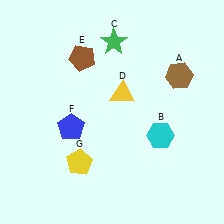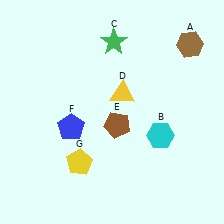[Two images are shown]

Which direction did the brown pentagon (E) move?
The brown pentagon (E) moved down.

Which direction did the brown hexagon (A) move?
The brown hexagon (A) moved up.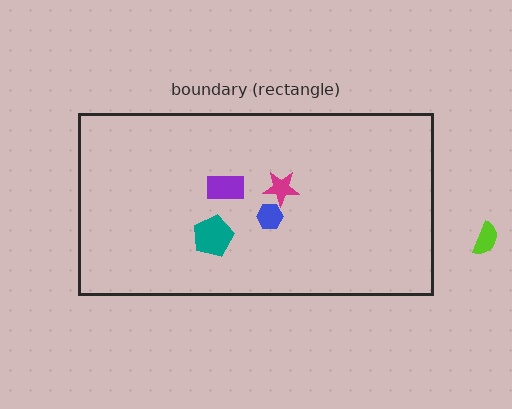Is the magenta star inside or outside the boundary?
Inside.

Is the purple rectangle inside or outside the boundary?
Inside.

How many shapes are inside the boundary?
4 inside, 1 outside.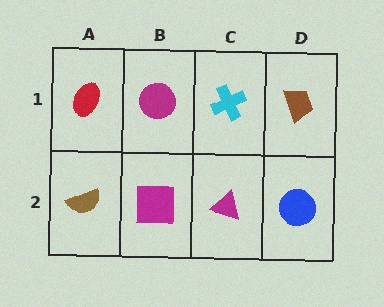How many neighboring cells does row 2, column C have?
3.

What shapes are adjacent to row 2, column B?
A magenta circle (row 1, column B), a brown semicircle (row 2, column A), a magenta triangle (row 2, column C).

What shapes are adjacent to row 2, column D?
A brown trapezoid (row 1, column D), a magenta triangle (row 2, column C).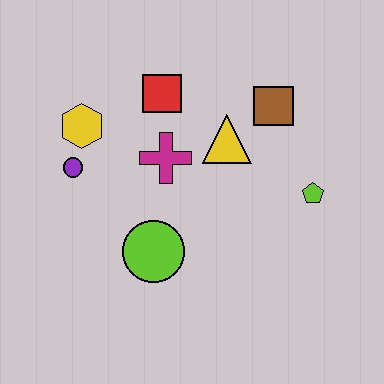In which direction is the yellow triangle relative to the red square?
The yellow triangle is to the right of the red square.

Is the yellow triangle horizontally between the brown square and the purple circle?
Yes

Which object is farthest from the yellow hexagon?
The lime pentagon is farthest from the yellow hexagon.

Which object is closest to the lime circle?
The magenta cross is closest to the lime circle.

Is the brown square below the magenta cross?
No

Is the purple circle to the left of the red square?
Yes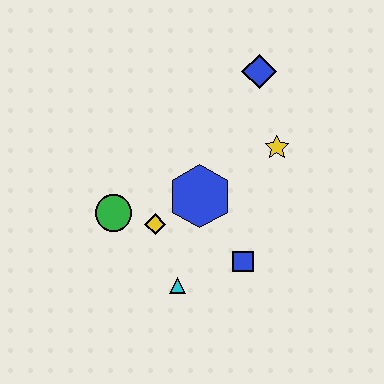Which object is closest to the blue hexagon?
The yellow diamond is closest to the blue hexagon.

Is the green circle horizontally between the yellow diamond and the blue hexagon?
No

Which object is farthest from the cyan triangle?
The blue diamond is farthest from the cyan triangle.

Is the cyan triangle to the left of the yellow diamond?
No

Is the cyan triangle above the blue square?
No